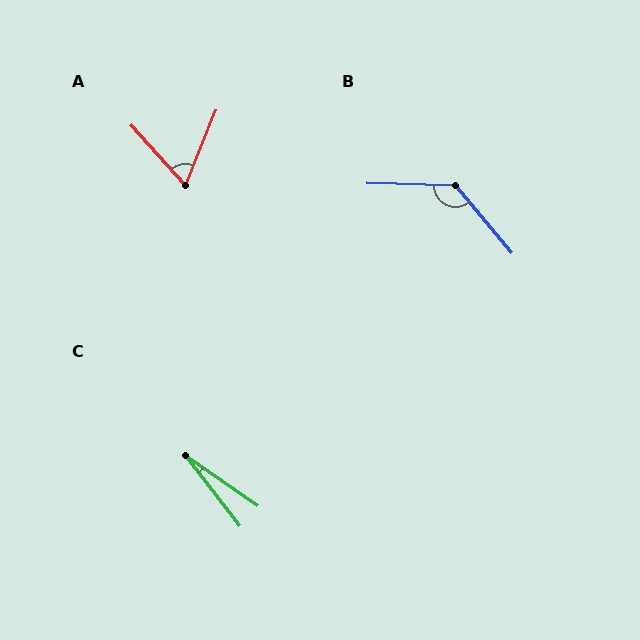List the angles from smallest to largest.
C (17°), A (64°), B (131°).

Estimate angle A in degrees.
Approximately 64 degrees.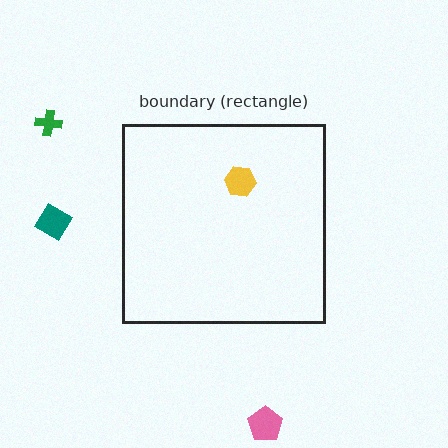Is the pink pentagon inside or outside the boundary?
Outside.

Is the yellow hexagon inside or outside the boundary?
Inside.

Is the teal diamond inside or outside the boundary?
Outside.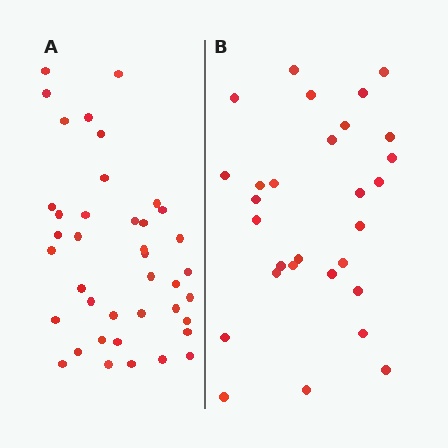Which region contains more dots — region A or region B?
Region A (the left region) has more dots.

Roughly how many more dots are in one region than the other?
Region A has roughly 12 or so more dots than region B.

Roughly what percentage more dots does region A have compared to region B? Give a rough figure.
About 40% more.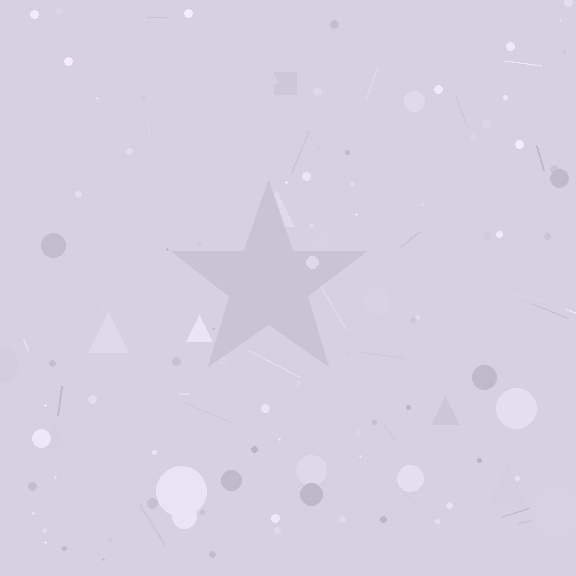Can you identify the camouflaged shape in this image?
The camouflaged shape is a star.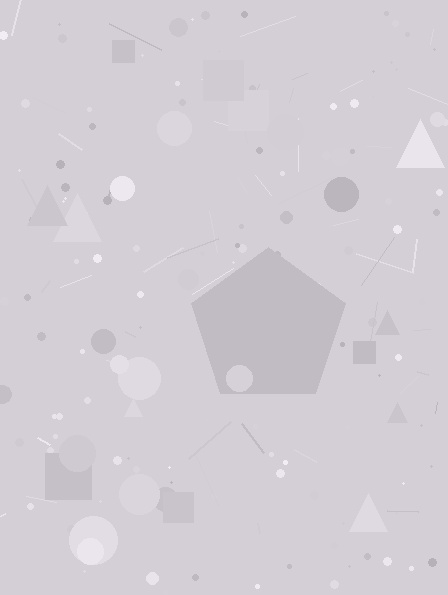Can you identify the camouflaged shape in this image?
The camouflaged shape is a pentagon.